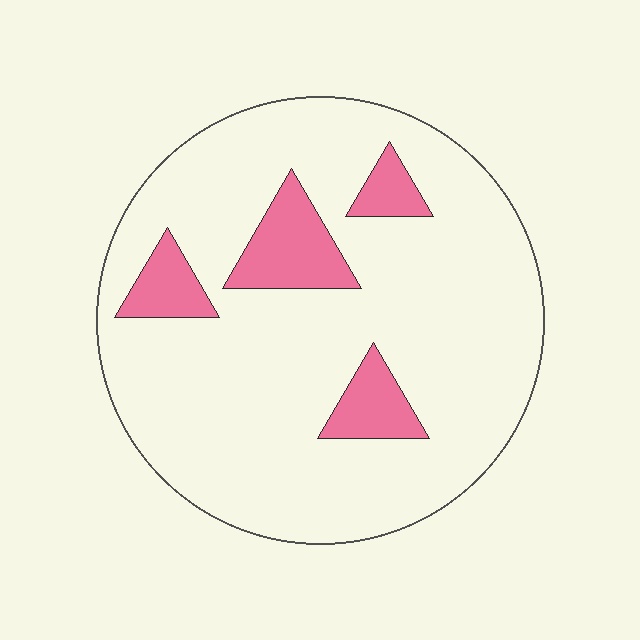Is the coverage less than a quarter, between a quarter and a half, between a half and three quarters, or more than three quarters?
Less than a quarter.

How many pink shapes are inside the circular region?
4.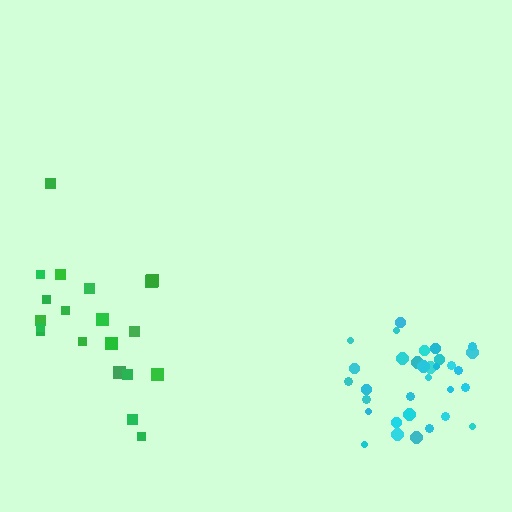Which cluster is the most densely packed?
Cyan.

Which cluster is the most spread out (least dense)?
Green.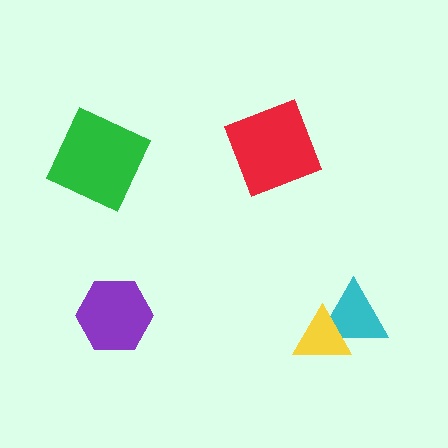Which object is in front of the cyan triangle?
The yellow triangle is in front of the cyan triangle.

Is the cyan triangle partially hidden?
Yes, it is partially covered by another shape.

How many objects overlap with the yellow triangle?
1 object overlaps with the yellow triangle.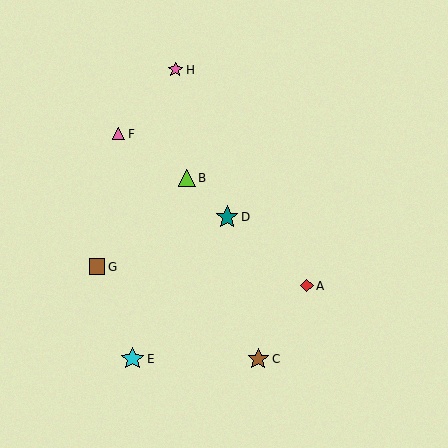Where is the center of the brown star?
The center of the brown star is at (258, 359).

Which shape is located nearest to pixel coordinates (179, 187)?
The lime triangle (labeled B) at (187, 178) is nearest to that location.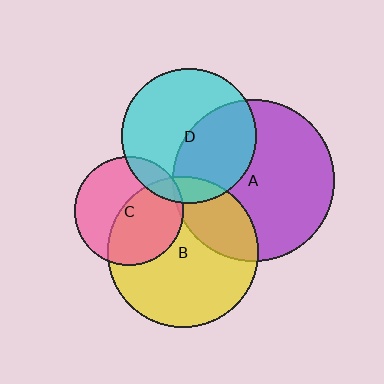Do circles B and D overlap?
Yes.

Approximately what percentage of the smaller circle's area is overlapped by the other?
Approximately 10%.